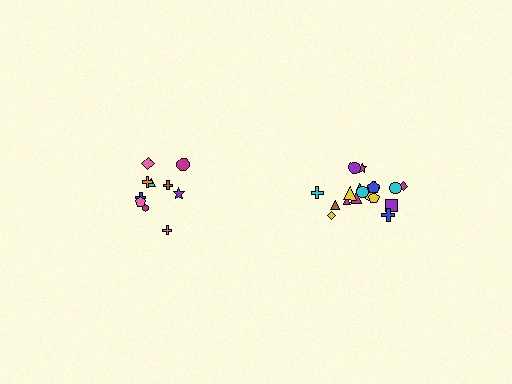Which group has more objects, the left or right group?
The right group.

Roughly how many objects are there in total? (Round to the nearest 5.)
Roughly 30 objects in total.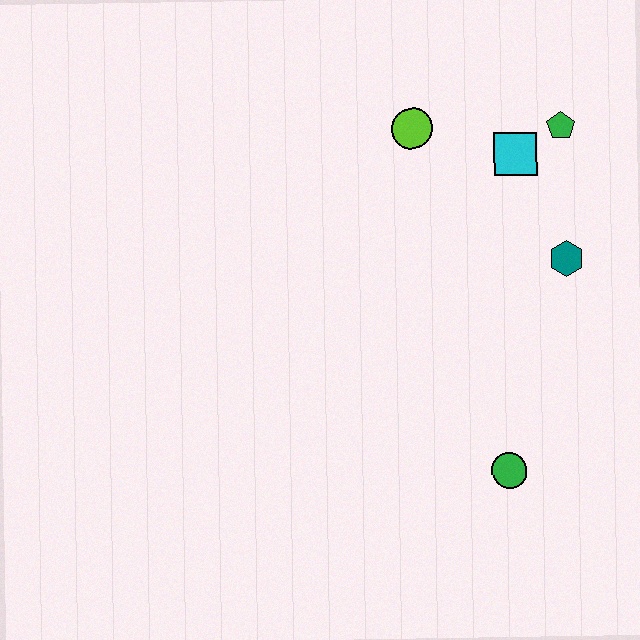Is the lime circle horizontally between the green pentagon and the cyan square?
No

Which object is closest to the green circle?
The teal hexagon is closest to the green circle.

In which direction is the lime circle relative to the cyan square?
The lime circle is to the left of the cyan square.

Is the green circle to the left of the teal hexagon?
Yes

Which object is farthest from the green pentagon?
The green circle is farthest from the green pentagon.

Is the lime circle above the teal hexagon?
Yes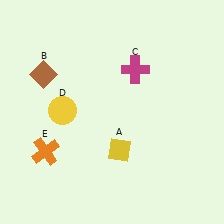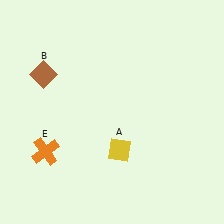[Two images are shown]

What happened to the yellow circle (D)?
The yellow circle (D) was removed in Image 2. It was in the top-left area of Image 1.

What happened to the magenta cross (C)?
The magenta cross (C) was removed in Image 2. It was in the top-right area of Image 1.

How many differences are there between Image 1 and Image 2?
There are 2 differences between the two images.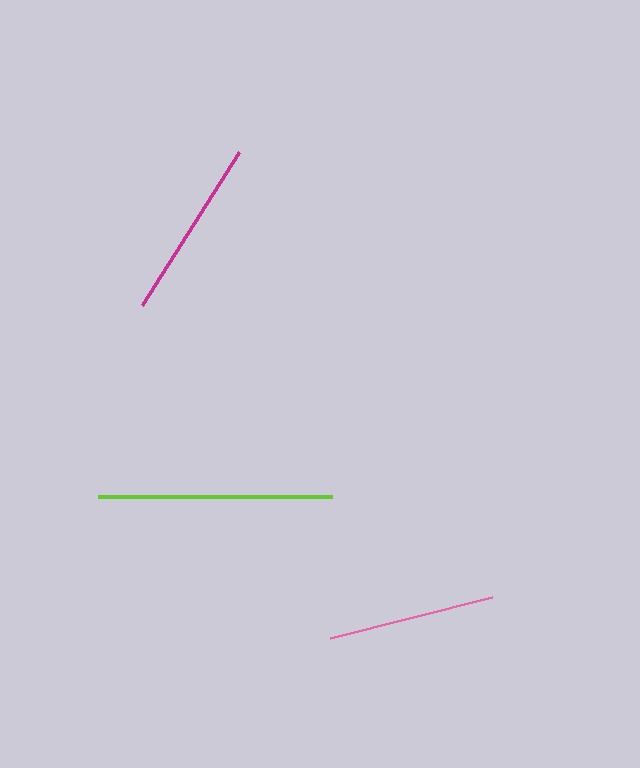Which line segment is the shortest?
The pink line is the shortest at approximately 167 pixels.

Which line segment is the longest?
The lime line is the longest at approximately 234 pixels.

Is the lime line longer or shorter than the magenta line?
The lime line is longer than the magenta line.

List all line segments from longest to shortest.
From longest to shortest: lime, magenta, pink.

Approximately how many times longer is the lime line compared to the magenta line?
The lime line is approximately 1.3 times the length of the magenta line.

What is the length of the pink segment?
The pink segment is approximately 167 pixels long.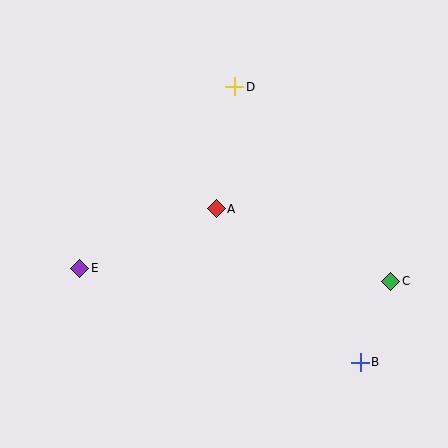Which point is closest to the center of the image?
Point A at (216, 209) is closest to the center.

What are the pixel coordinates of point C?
Point C is at (391, 281).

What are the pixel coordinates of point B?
Point B is at (360, 362).